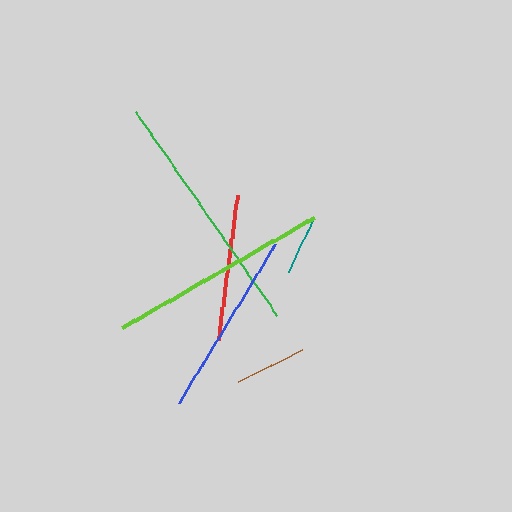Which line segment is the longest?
The green line is the longest at approximately 248 pixels.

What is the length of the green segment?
The green segment is approximately 248 pixels long.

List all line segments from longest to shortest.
From longest to shortest: green, lime, blue, red, brown, teal.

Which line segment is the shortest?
The teal line is the shortest at approximately 60 pixels.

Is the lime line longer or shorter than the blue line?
The lime line is longer than the blue line.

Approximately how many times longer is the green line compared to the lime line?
The green line is approximately 1.1 times the length of the lime line.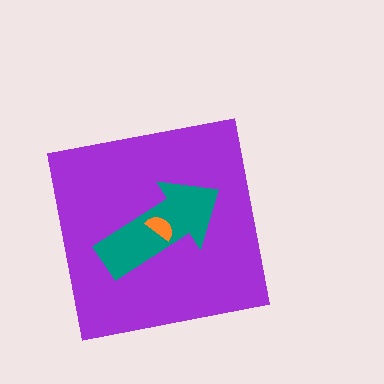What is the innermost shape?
The orange semicircle.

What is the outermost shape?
The purple square.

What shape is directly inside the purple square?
The teal arrow.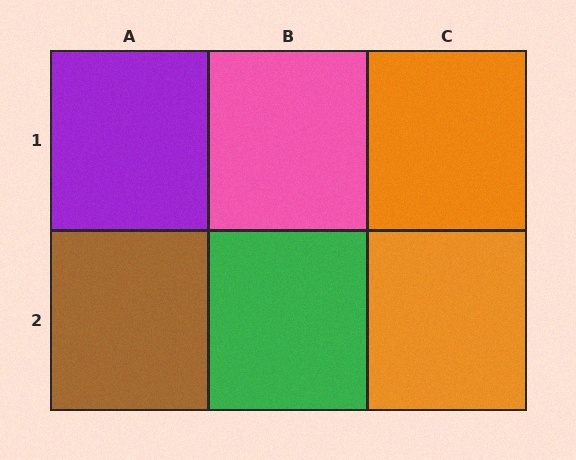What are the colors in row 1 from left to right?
Purple, pink, orange.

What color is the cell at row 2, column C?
Orange.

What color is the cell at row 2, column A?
Brown.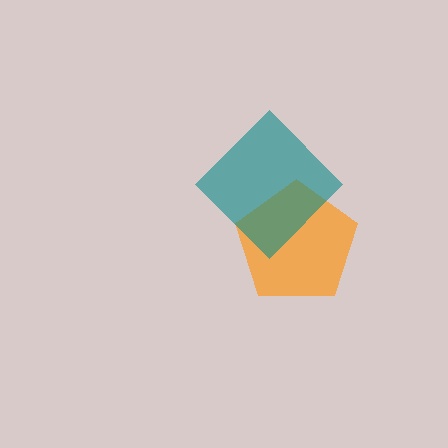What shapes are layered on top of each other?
The layered shapes are: an orange pentagon, a teal diamond.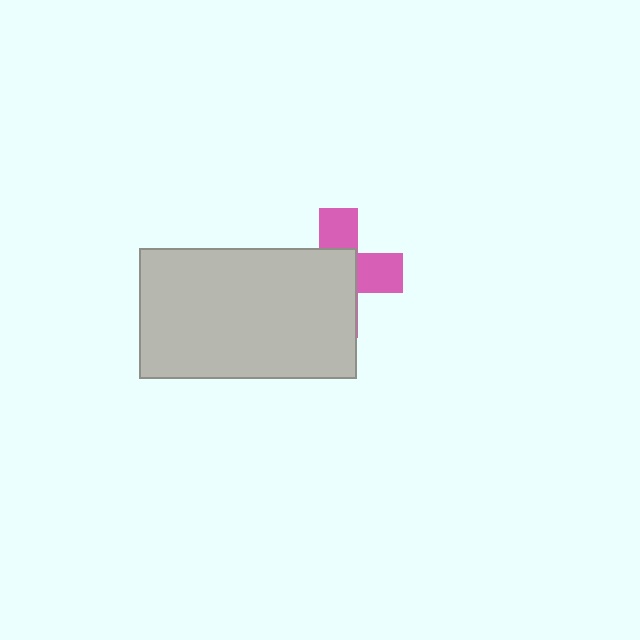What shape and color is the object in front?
The object in front is a light gray rectangle.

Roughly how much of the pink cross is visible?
A small part of it is visible (roughly 39%).